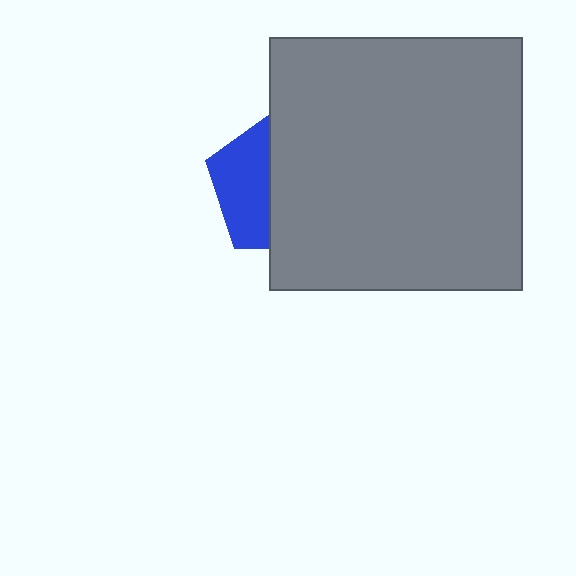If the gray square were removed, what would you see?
You would see the complete blue pentagon.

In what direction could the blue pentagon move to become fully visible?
The blue pentagon could move left. That would shift it out from behind the gray square entirely.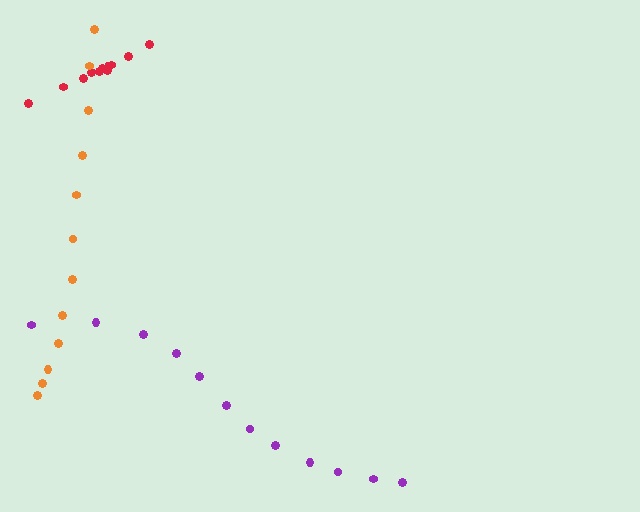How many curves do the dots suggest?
There are 3 distinct paths.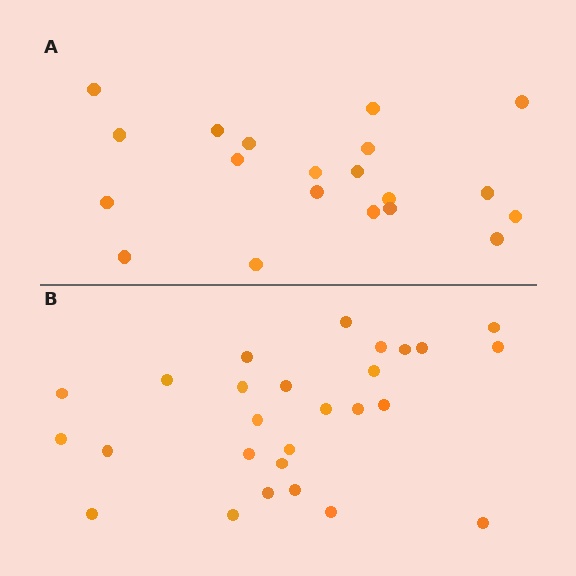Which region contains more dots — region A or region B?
Region B (the bottom region) has more dots.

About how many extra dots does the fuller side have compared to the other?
Region B has roughly 8 or so more dots than region A.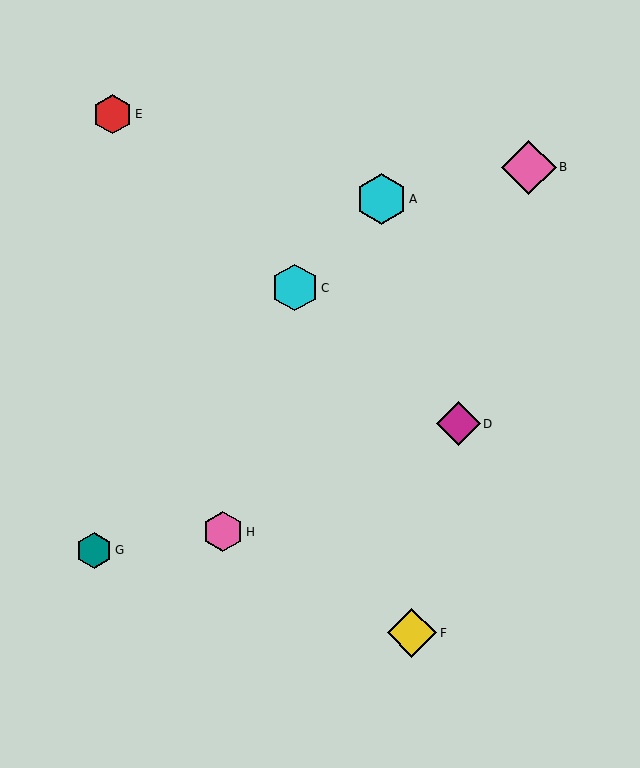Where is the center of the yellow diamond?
The center of the yellow diamond is at (412, 633).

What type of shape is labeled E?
Shape E is a red hexagon.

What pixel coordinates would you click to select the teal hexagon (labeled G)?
Click at (94, 550) to select the teal hexagon G.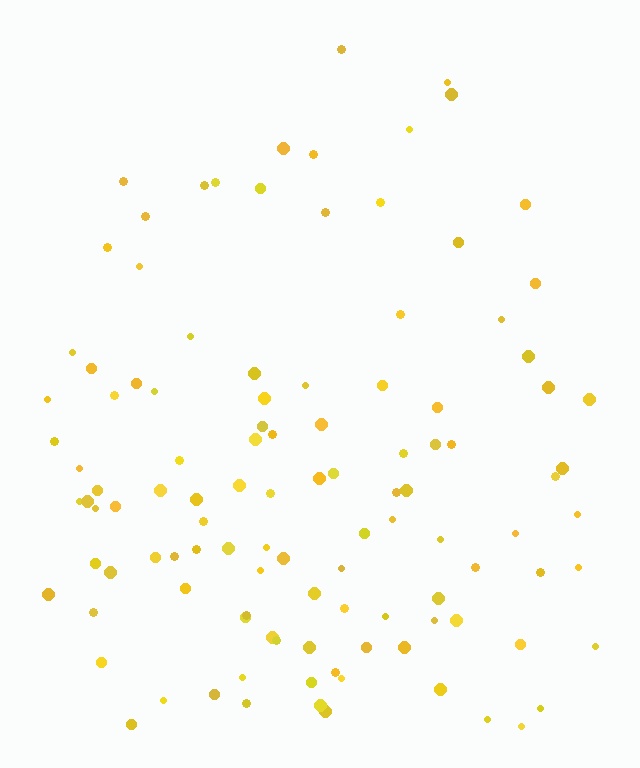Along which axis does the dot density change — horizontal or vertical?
Vertical.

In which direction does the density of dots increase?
From top to bottom, with the bottom side densest.